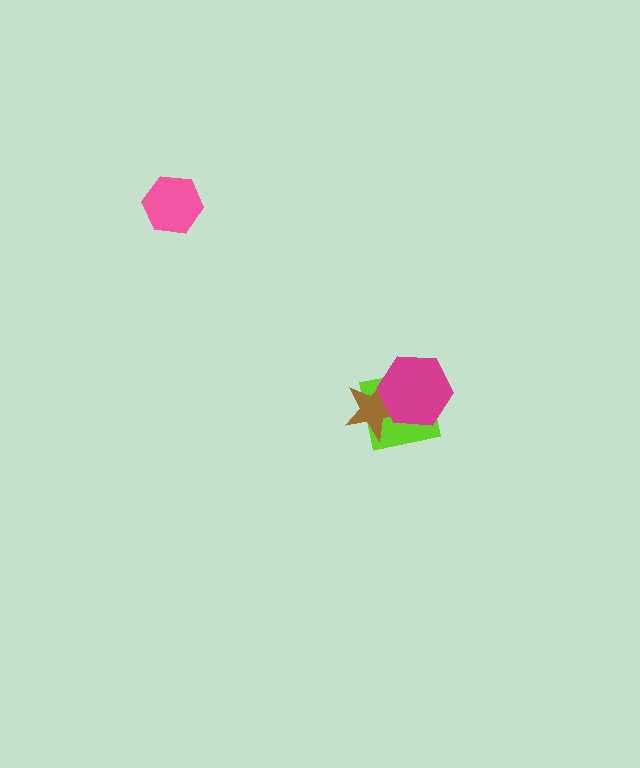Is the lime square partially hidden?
Yes, it is partially covered by another shape.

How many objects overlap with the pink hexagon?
0 objects overlap with the pink hexagon.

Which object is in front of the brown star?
The magenta hexagon is in front of the brown star.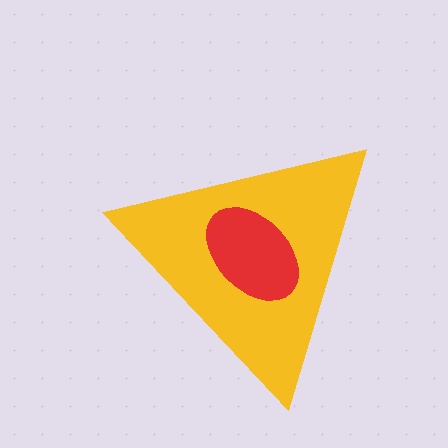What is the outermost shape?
The yellow triangle.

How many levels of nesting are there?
2.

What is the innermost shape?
The red ellipse.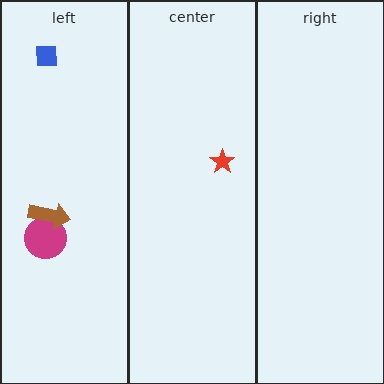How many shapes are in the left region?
3.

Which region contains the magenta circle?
The left region.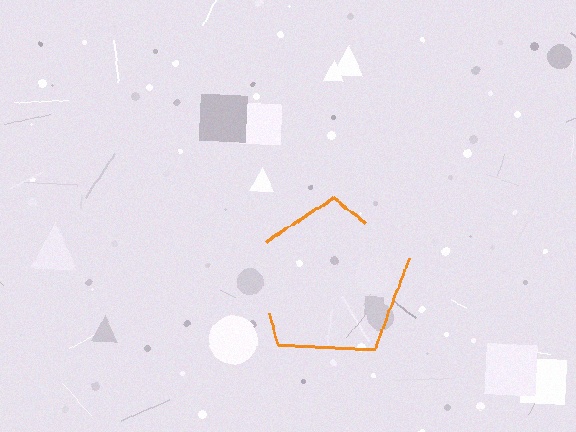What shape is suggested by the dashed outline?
The dashed outline suggests a pentagon.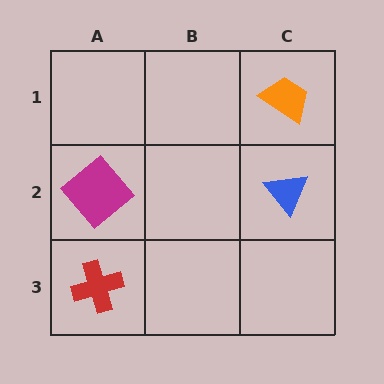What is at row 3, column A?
A red cross.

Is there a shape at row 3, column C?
No, that cell is empty.